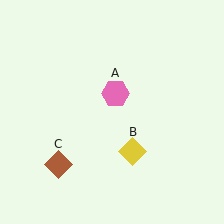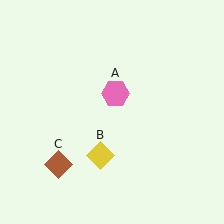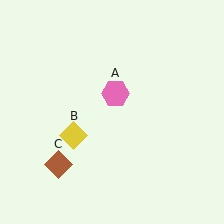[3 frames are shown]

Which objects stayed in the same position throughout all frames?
Pink hexagon (object A) and brown diamond (object C) remained stationary.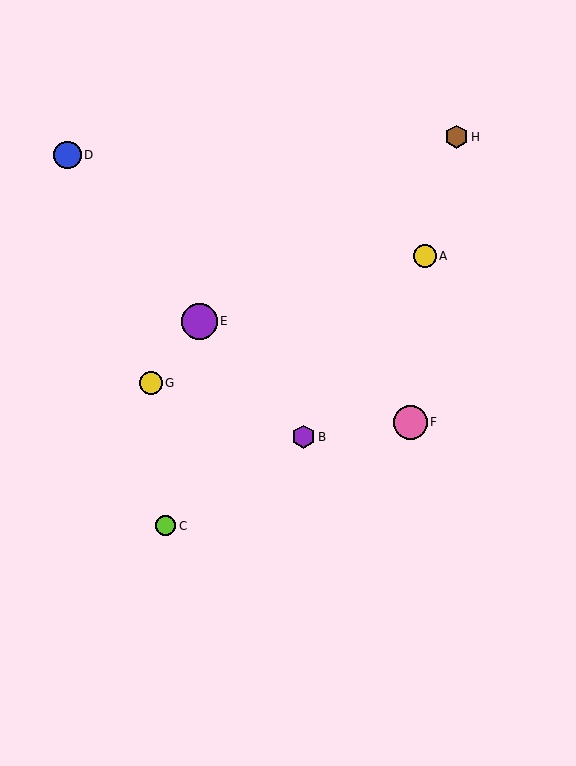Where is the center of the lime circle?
The center of the lime circle is at (165, 526).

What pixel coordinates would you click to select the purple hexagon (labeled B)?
Click at (304, 437) to select the purple hexagon B.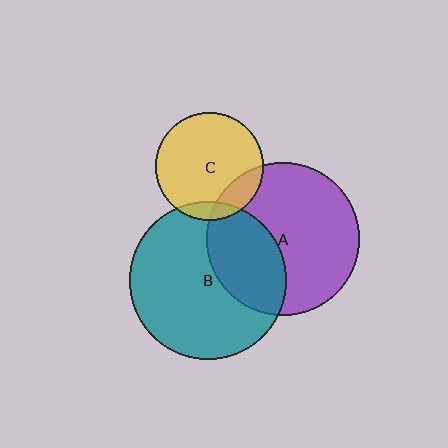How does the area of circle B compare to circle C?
Approximately 2.2 times.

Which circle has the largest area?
Circle B (teal).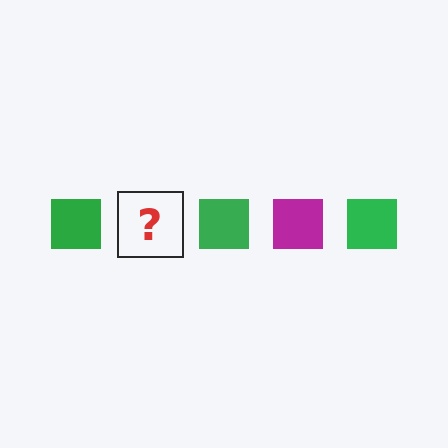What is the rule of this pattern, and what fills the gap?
The rule is that the pattern cycles through green, magenta squares. The gap should be filled with a magenta square.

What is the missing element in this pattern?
The missing element is a magenta square.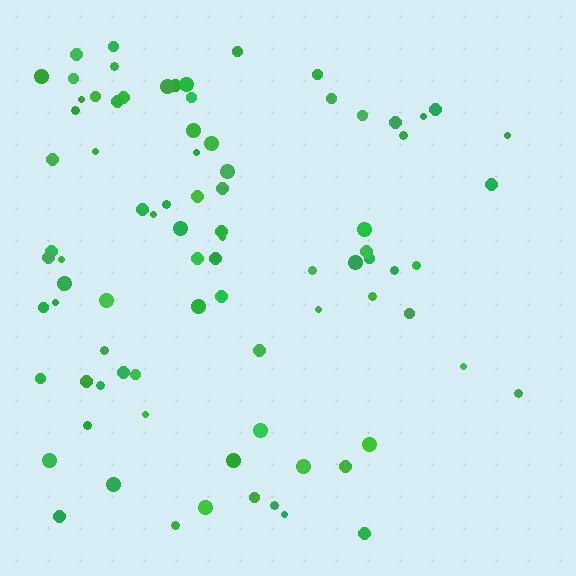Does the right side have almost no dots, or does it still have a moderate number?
Still a moderate number, just noticeably fewer than the left.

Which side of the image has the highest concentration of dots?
The left.